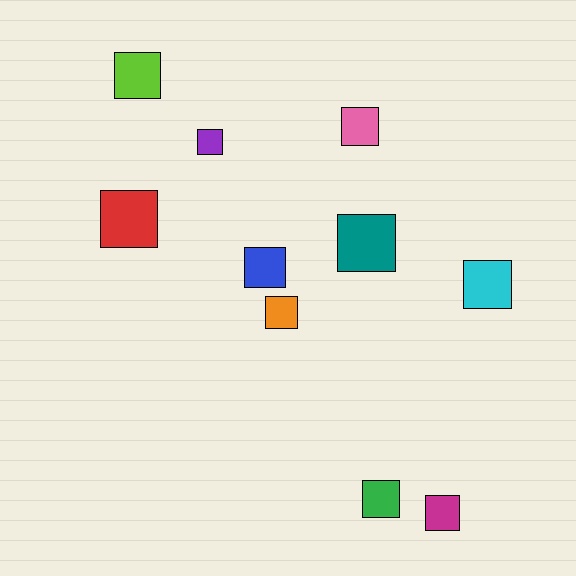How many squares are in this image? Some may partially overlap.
There are 10 squares.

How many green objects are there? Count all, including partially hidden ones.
There is 1 green object.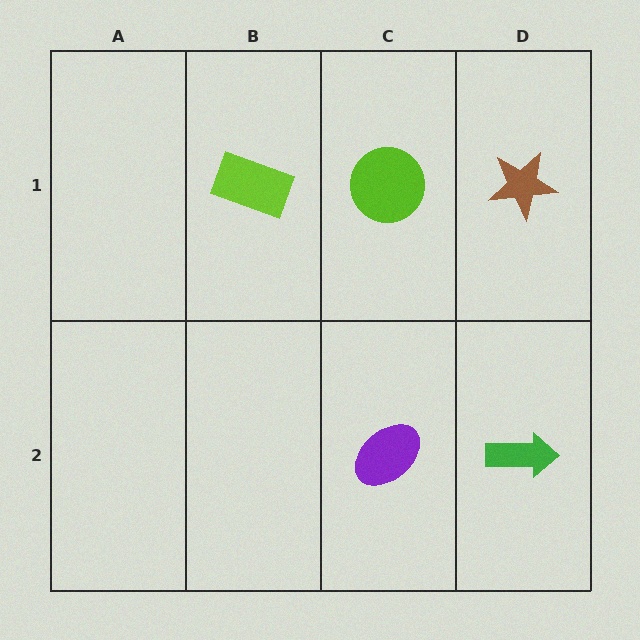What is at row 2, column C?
A purple ellipse.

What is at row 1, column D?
A brown star.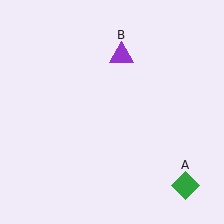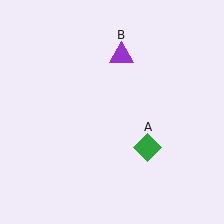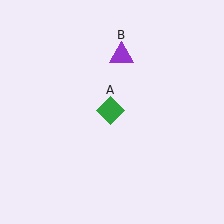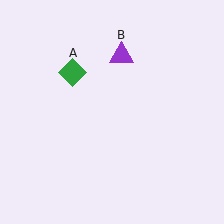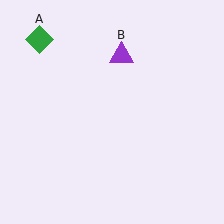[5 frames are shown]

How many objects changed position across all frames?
1 object changed position: green diamond (object A).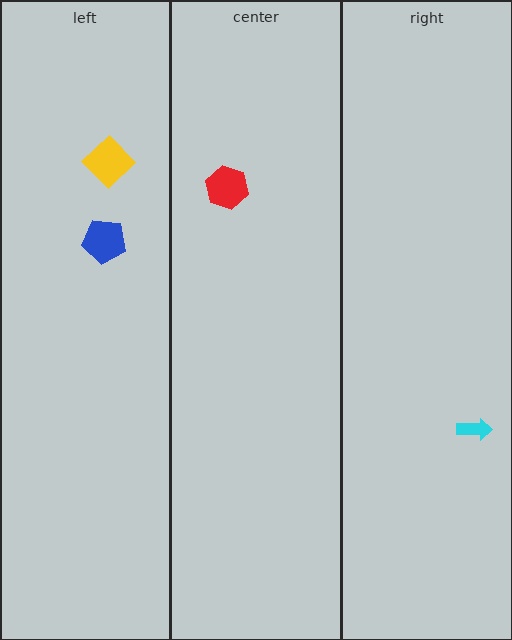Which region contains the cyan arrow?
The right region.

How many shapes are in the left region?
2.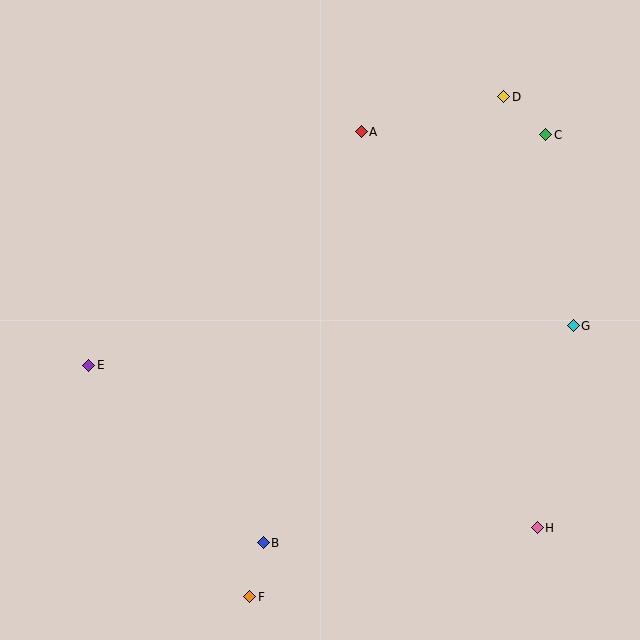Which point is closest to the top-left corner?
Point E is closest to the top-left corner.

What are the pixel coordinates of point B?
Point B is at (263, 543).